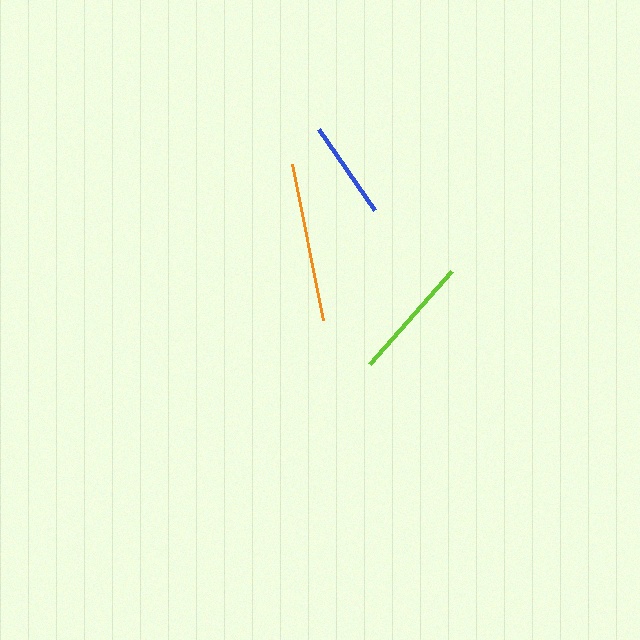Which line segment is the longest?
The orange line is the longest at approximately 158 pixels.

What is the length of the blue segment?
The blue segment is approximately 98 pixels long.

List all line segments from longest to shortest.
From longest to shortest: orange, lime, blue.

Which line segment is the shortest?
The blue line is the shortest at approximately 98 pixels.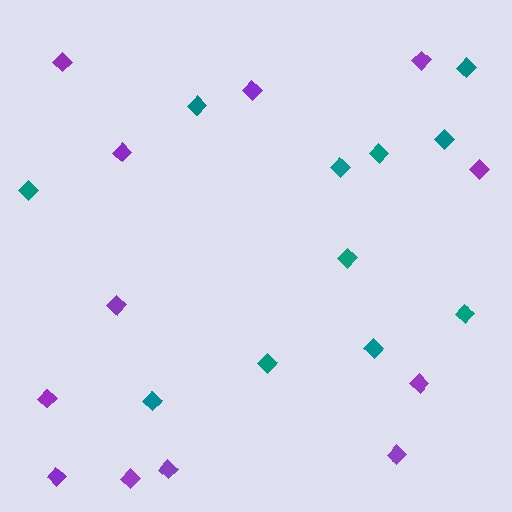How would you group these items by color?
There are 2 groups: one group of teal diamonds (11) and one group of purple diamonds (12).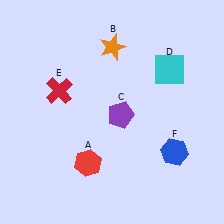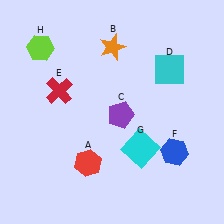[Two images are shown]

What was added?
A cyan square (G), a lime hexagon (H) were added in Image 2.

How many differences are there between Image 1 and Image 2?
There are 2 differences between the two images.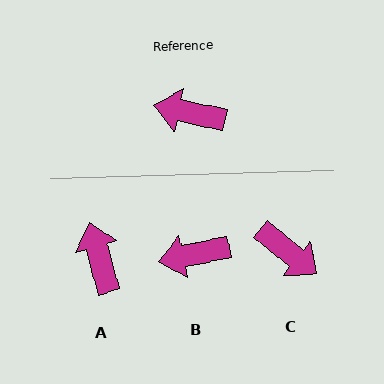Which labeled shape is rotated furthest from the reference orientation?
C, about 153 degrees away.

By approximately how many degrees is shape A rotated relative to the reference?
Approximately 63 degrees clockwise.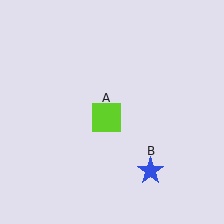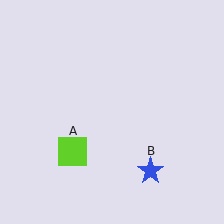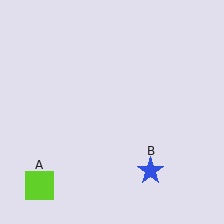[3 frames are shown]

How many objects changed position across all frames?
1 object changed position: lime square (object A).